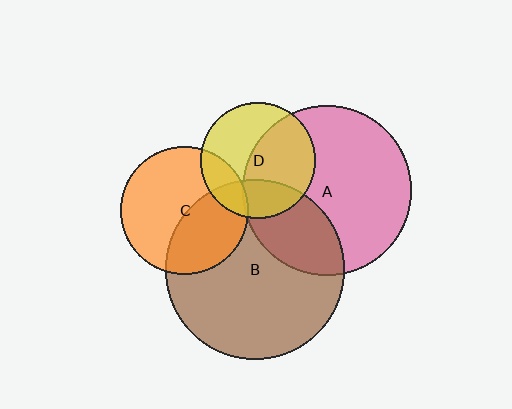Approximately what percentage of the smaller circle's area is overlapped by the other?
Approximately 40%.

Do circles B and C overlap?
Yes.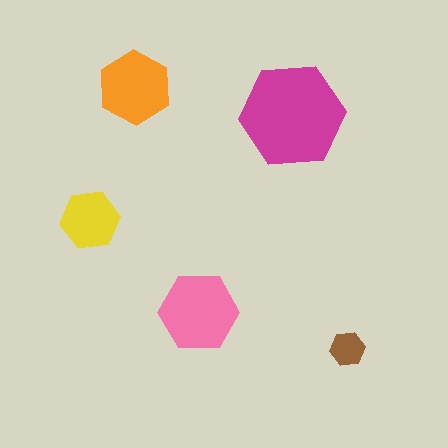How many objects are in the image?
There are 5 objects in the image.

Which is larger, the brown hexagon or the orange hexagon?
The orange one.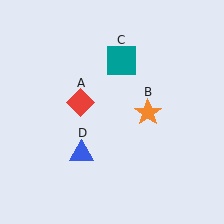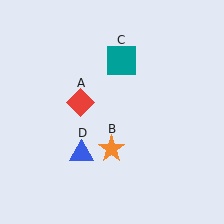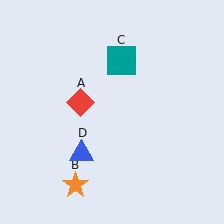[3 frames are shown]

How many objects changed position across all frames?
1 object changed position: orange star (object B).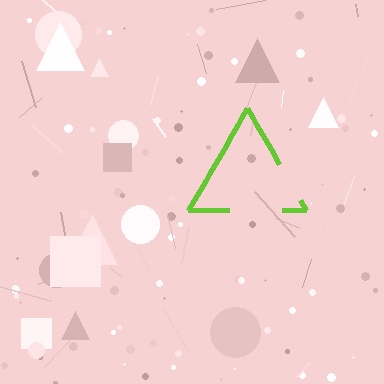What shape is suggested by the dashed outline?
The dashed outline suggests a triangle.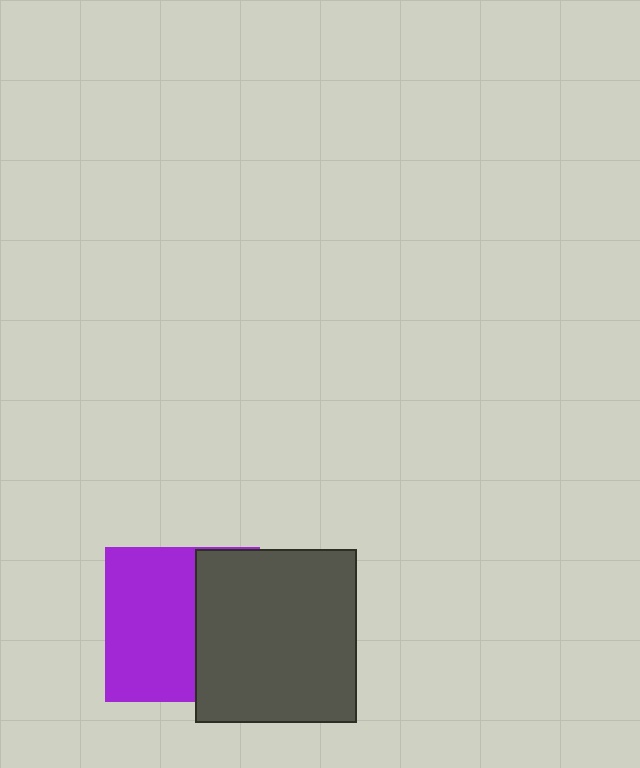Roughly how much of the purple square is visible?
About half of it is visible (roughly 59%).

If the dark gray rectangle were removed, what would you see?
You would see the complete purple square.